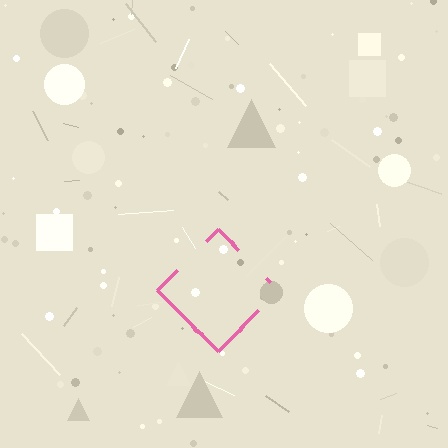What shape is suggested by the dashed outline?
The dashed outline suggests a diamond.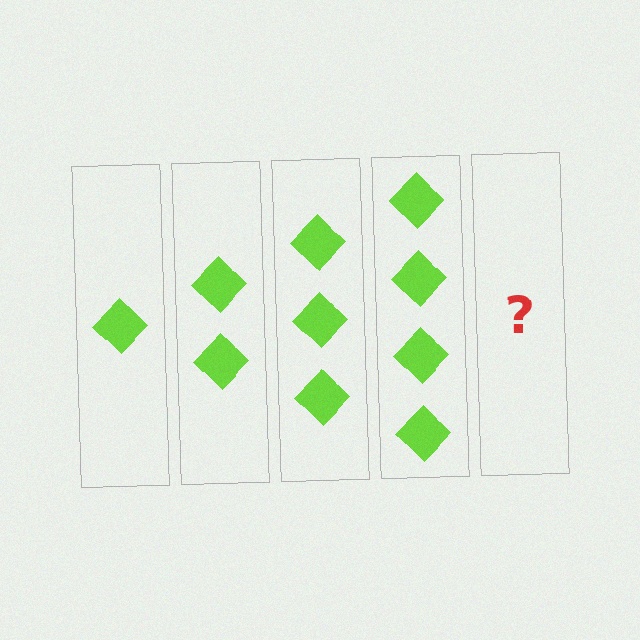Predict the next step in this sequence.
The next step is 5 diamonds.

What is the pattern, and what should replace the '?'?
The pattern is that each step adds one more diamond. The '?' should be 5 diamonds.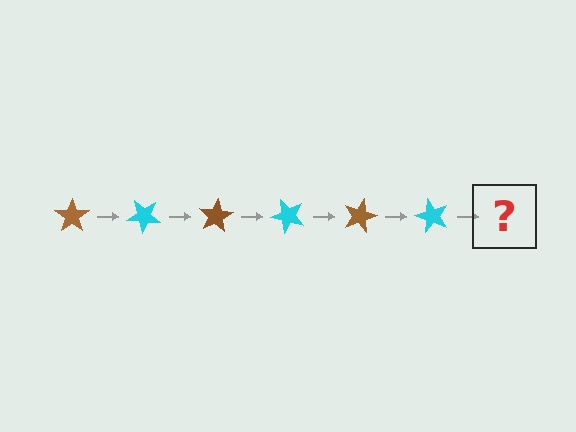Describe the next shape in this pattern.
It should be a brown star, rotated 240 degrees from the start.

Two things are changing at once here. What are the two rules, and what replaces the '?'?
The two rules are that it rotates 40 degrees each step and the color cycles through brown and cyan. The '?' should be a brown star, rotated 240 degrees from the start.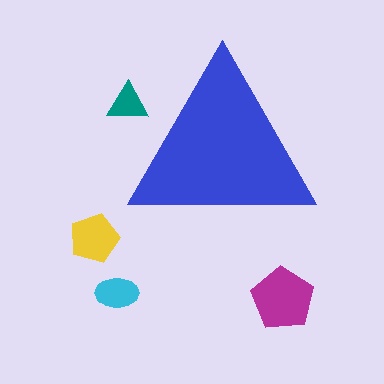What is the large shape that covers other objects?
A blue triangle.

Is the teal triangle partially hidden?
Yes, the teal triangle is partially hidden behind the blue triangle.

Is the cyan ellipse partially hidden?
No, the cyan ellipse is fully visible.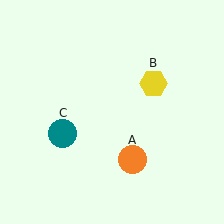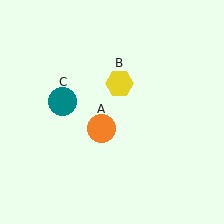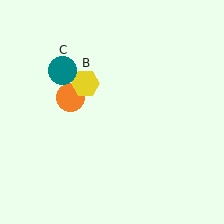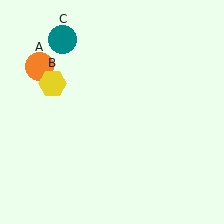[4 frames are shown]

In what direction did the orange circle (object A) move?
The orange circle (object A) moved up and to the left.